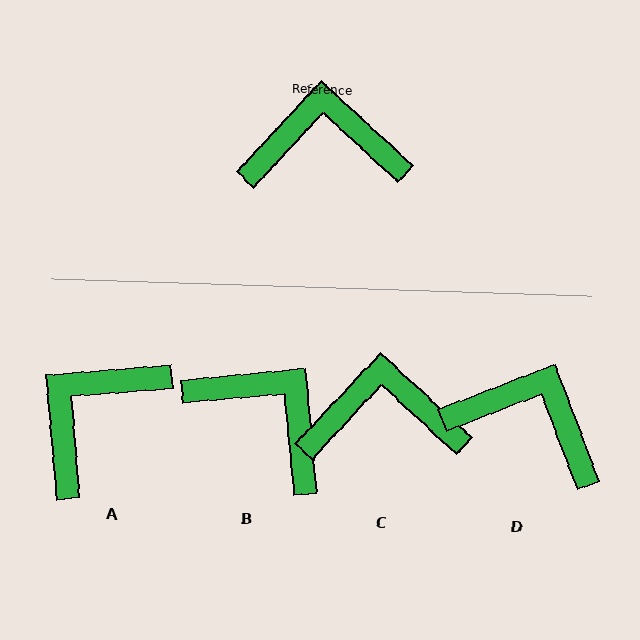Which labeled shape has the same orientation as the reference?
C.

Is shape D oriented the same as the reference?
No, it is off by about 26 degrees.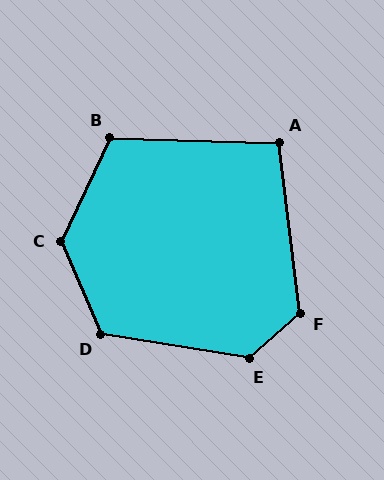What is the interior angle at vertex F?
Approximately 124 degrees (obtuse).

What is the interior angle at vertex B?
Approximately 114 degrees (obtuse).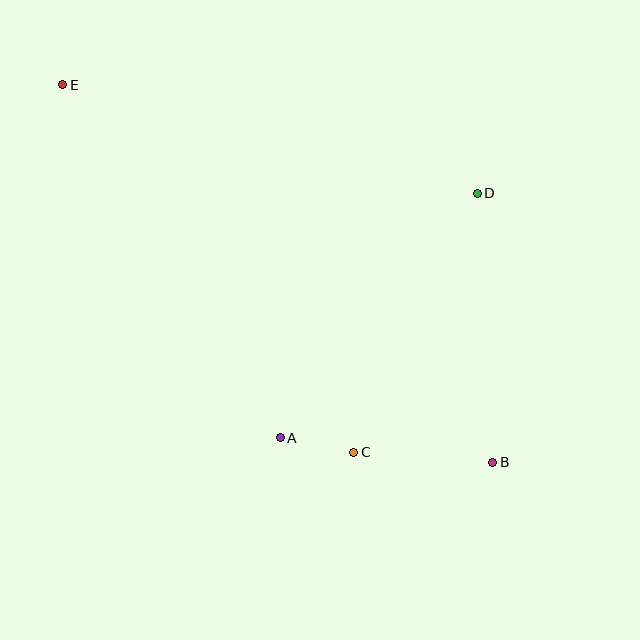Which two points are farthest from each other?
Points B and E are farthest from each other.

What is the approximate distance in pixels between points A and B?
The distance between A and B is approximately 214 pixels.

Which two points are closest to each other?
Points A and C are closest to each other.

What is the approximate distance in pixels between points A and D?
The distance between A and D is approximately 314 pixels.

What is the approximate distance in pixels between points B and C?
The distance between B and C is approximately 139 pixels.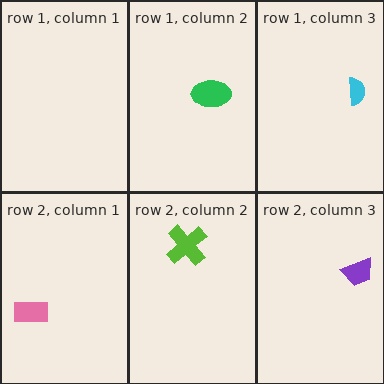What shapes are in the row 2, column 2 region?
The lime cross.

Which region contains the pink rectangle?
The row 2, column 1 region.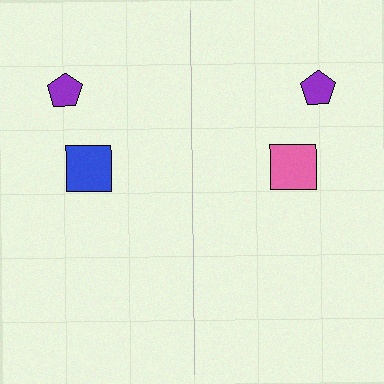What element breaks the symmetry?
The pink square on the right side breaks the symmetry — its mirror counterpart is blue.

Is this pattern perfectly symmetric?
No, the pattern is not perfectly symmetric. The pink square on the right side breaks the symmetry — its mirror counterpart is blue.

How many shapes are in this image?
There are 4 shapes in this image.